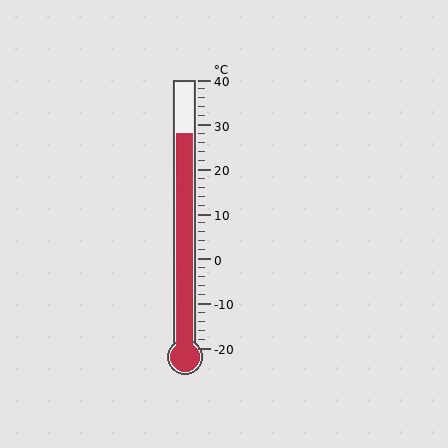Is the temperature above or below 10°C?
The temperature is above 10°C.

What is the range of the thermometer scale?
The thermometer scale ranges from -20°C to 40°C.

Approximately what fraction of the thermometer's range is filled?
The thermometer is filled to approximately 80% of its range.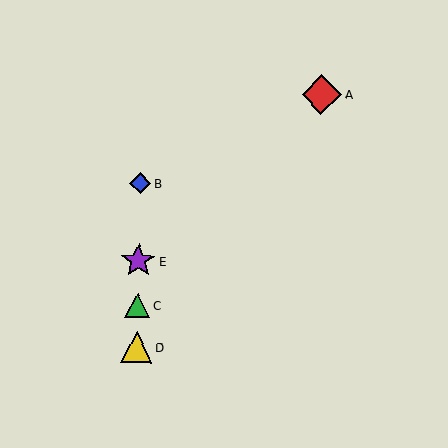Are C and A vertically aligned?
No, C is at x≈138 and A is at x≈322.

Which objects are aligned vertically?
Objects B, C, D, E are aligned vertically.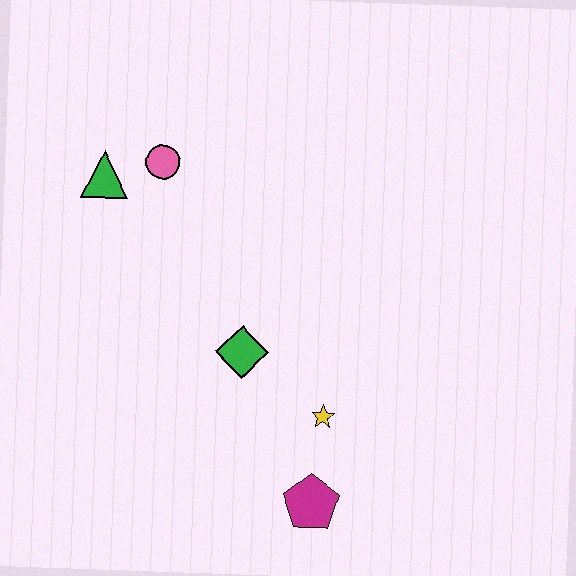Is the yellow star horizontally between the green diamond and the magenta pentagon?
No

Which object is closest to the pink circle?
The green triangle is closest to the pink circle.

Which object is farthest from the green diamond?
The green triangle is farthest from the green diamond.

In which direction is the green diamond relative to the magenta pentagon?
The green diamond is above the magenta pentagon.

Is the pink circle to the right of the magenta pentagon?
No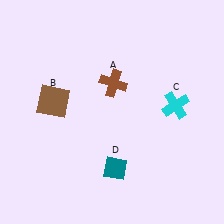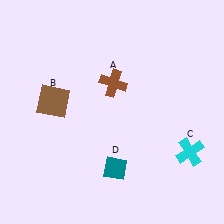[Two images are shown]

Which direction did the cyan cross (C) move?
The cyan cross (C) moved down.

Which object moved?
The cyan cross (C) moved down.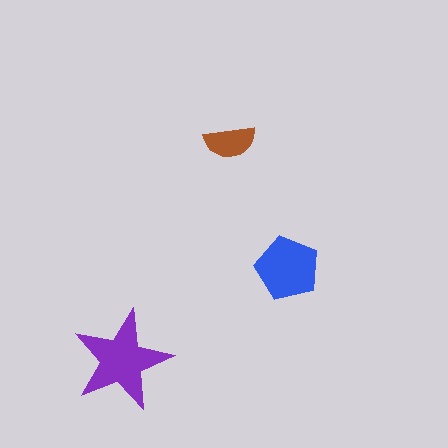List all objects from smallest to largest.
The brown semicircle, the blue pentagon, the purple star.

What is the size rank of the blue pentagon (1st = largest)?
2nd.